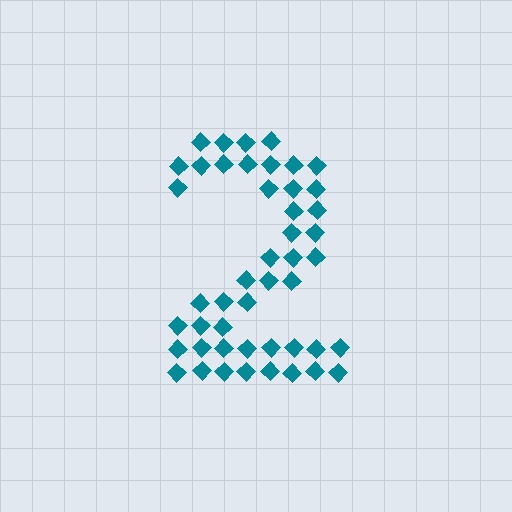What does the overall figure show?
The overall figure shows the digit 2.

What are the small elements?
The small elements are diamonds.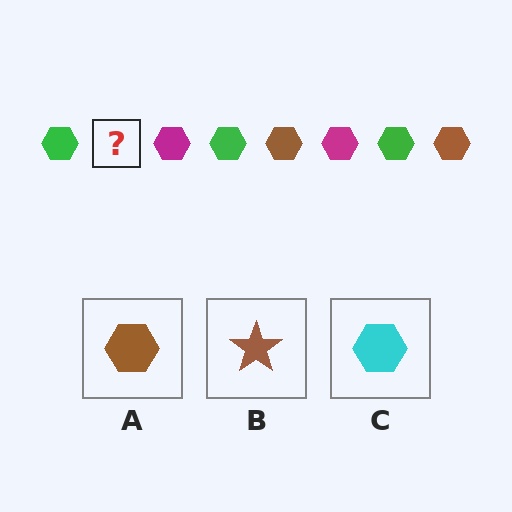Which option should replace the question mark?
Option A.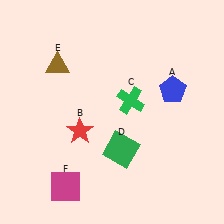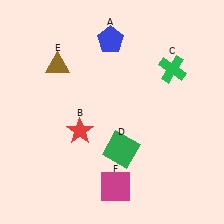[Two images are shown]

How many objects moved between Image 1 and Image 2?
3 objects moved between the two images.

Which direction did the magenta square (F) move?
The magenta square (F) moved right.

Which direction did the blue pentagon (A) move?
The blue pentagon (A) moved left.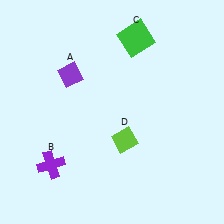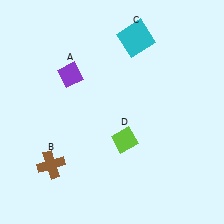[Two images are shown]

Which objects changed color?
B changed from purple to brown. C changed from green to cyan.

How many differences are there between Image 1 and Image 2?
There are 2 differences between the two images.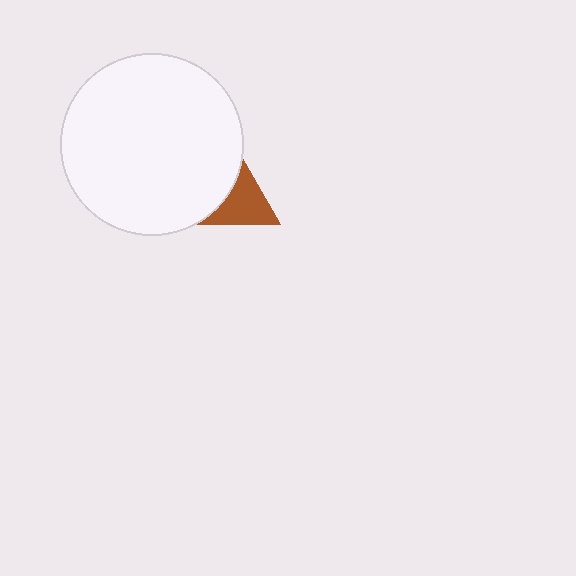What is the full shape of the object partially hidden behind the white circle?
The partially hidden object is a brown triangle.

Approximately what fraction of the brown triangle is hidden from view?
Roughly 48% of the brown triangle is hidden behind the white circle.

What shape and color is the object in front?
The object in front is a white circle.